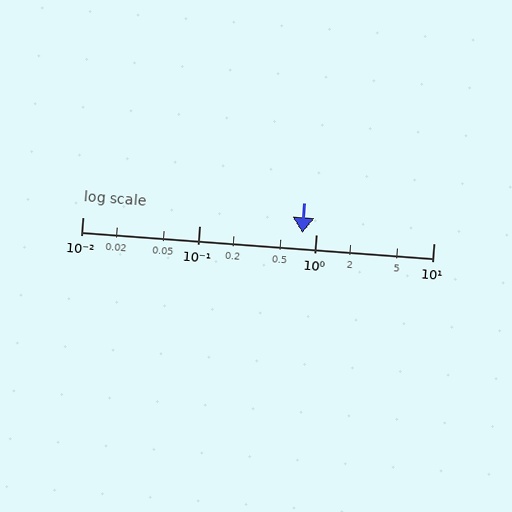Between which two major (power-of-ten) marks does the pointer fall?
The pointer is between 0.1 and 1.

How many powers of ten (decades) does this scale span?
The scale spans 3 decades, from 0.01 to 10.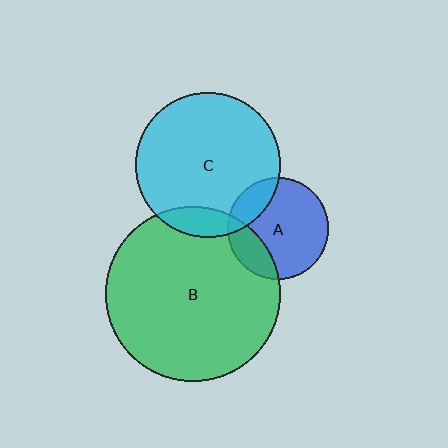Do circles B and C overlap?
Yes.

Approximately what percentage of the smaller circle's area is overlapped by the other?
Approximately 10%.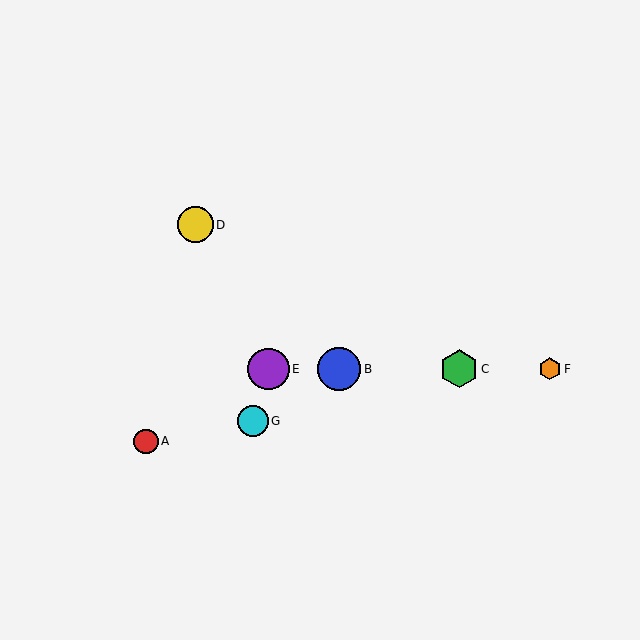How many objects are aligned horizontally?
4 objects (B, C, E, F) are aligned horizontally.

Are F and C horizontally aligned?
Yes, both are at y≈369.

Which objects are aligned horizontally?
Objects B, C, E, F are aligned horizontally.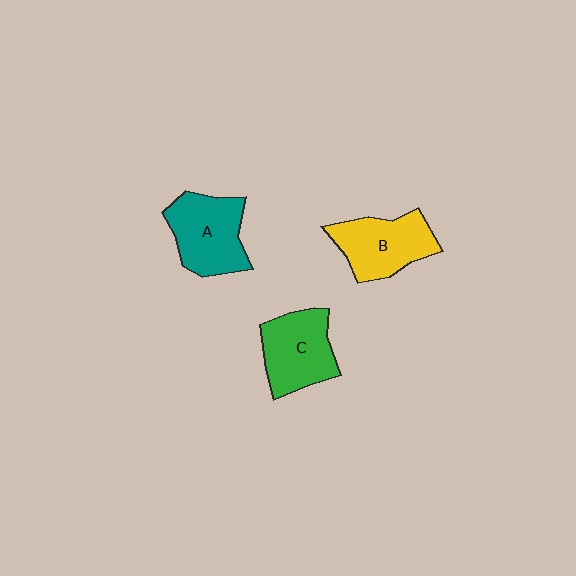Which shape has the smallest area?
Shape B (yellow).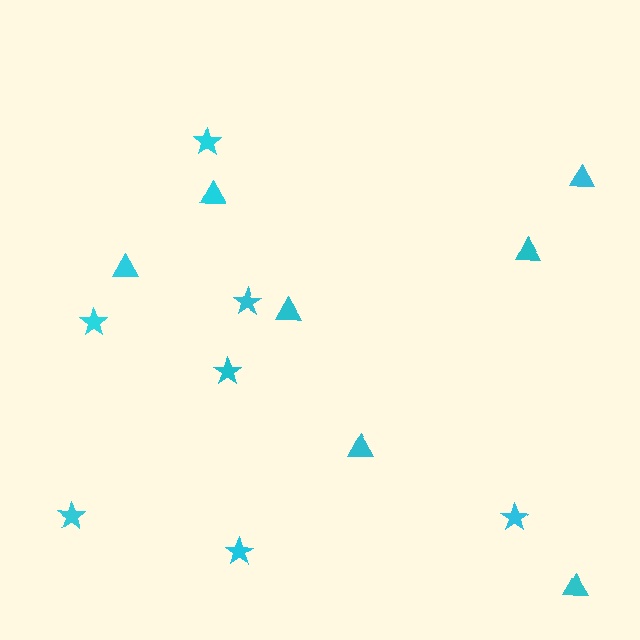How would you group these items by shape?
There are 2 groups: one group of triangles (7) and one group of stars (7).